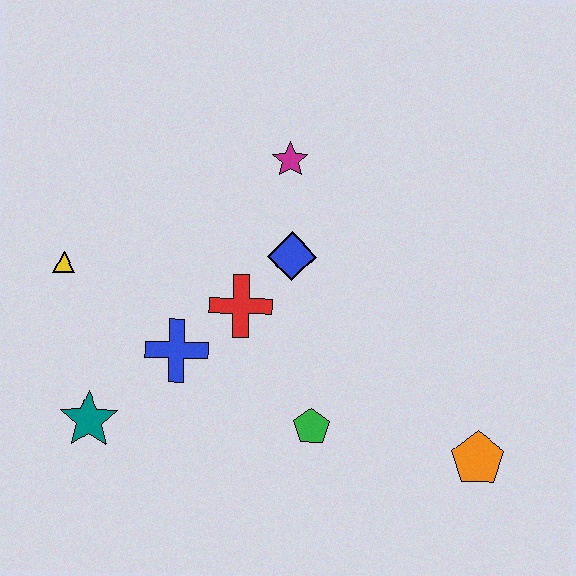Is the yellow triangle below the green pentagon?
No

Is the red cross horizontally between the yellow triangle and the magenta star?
Yes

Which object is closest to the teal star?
The blue cross is closest to the teal star.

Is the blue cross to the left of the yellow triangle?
No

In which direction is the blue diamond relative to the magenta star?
The blue diamond is below the magenta star.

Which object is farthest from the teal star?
The orange pentagon is farthest from the teal star.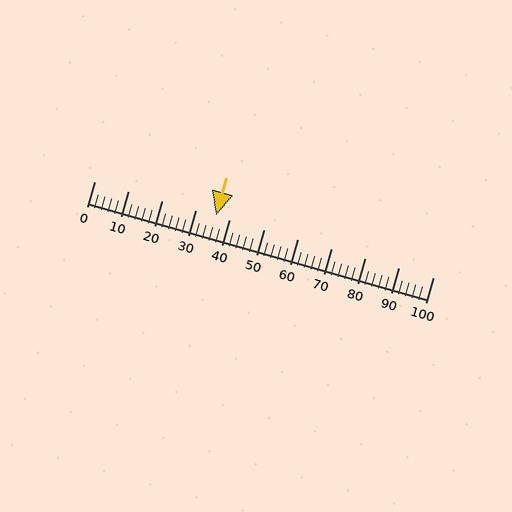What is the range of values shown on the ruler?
The ruler shows values from 0 to 100.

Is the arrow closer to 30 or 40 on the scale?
The arrow is closer to 40.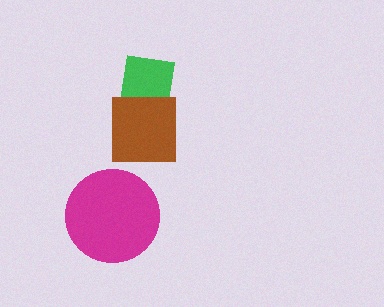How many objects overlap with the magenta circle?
0 objects overlap with the magenta circle.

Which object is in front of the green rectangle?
The brown square is in front of the green rectangle.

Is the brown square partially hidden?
No, no other shape covers it.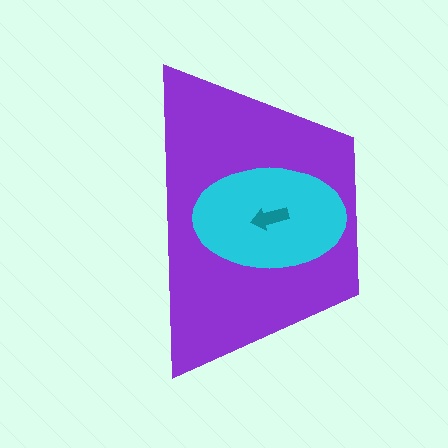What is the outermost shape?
The purple trapezoid.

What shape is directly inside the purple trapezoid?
The cyan ellipse.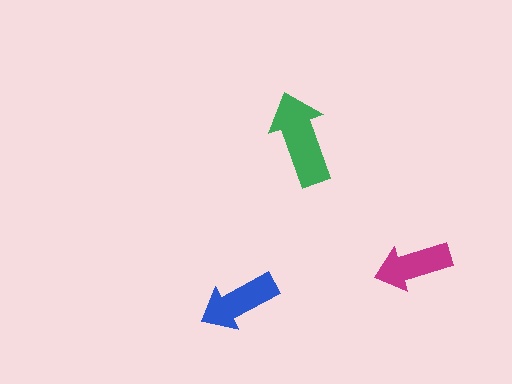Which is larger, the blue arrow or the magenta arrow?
The blue one.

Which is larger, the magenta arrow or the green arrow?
The green one.